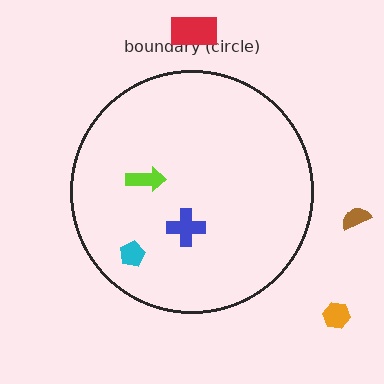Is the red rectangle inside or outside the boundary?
Outside.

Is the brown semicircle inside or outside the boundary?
Outside.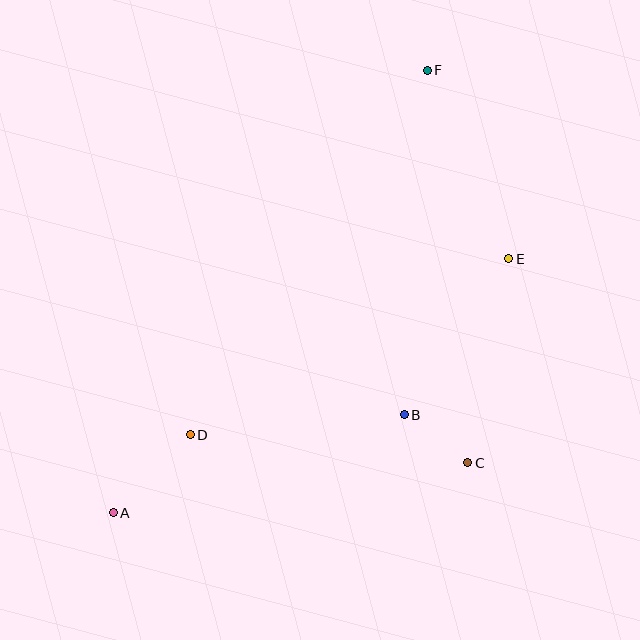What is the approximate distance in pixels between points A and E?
The distance between A and E is approximately 470 pixels.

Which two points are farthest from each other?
Points A and F are farthest from each other.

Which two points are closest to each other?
Points B and C are closest to each other.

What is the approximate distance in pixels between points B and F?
The distance between B and F is approximately 345 pixels.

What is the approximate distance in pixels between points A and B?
The distance between A and B is approximately 307 pixels.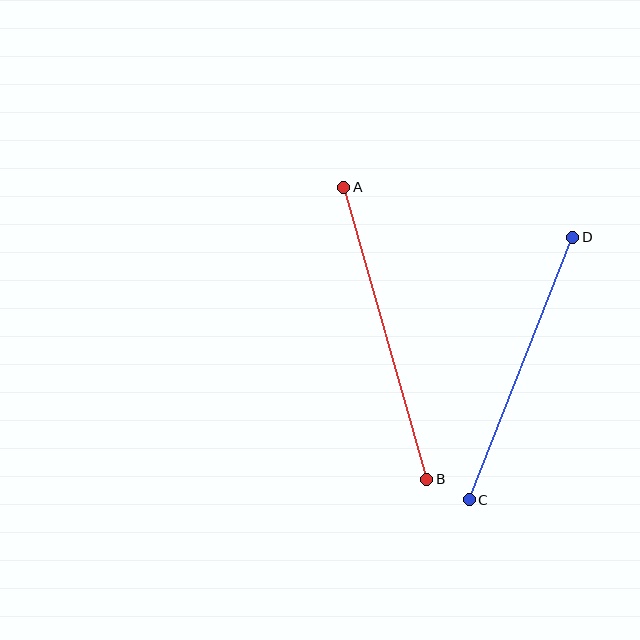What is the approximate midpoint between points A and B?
The midpoint is at approximately (385, 333) pixels.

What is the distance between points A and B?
The distance is approximately 303 pixels.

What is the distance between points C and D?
The distance is approximately 282 pixels.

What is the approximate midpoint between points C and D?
The midpoint is at approximately (521, 369) pixels.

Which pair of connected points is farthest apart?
Points A and B are farthest apart.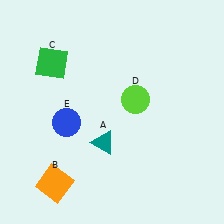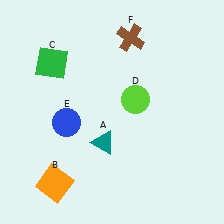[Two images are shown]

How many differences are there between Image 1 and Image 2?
There is 1 difference between the two images.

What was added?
A brown cross (F) was added in Image 2.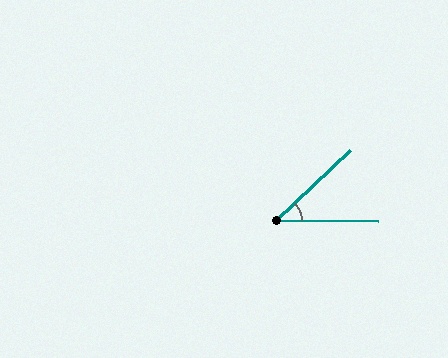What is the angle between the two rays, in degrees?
Approximately 44 degrees.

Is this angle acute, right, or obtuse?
It is acute.